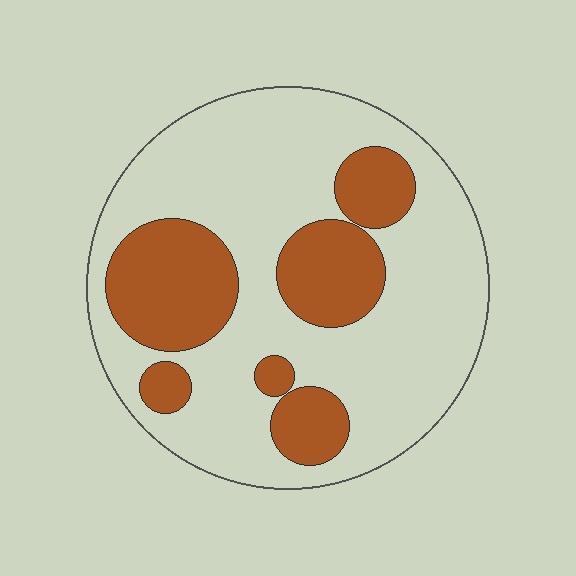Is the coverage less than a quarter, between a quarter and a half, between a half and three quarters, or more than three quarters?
Between a quarter and a half.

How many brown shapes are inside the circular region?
6.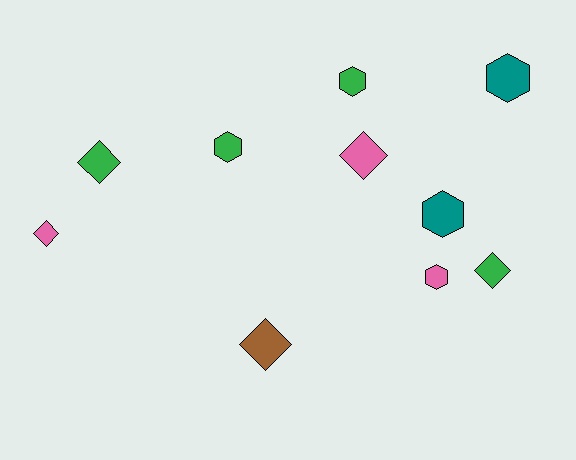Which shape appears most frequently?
Hexagon, with 5 objects.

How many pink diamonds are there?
There are 2 pink diamonds.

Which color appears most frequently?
Green, with 4 objects.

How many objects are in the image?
There are 10 objects.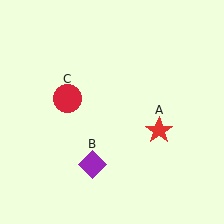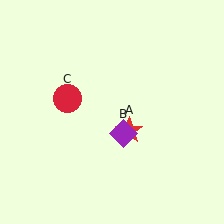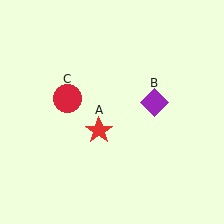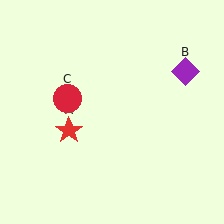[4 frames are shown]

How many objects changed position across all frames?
2 objects changed position: red star (object A), purple diamond (object B).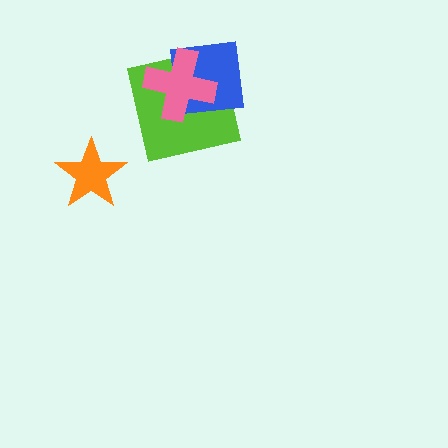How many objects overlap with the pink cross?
2 objects overlap with the pink cross.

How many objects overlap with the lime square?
2 objects overlap with the lime square.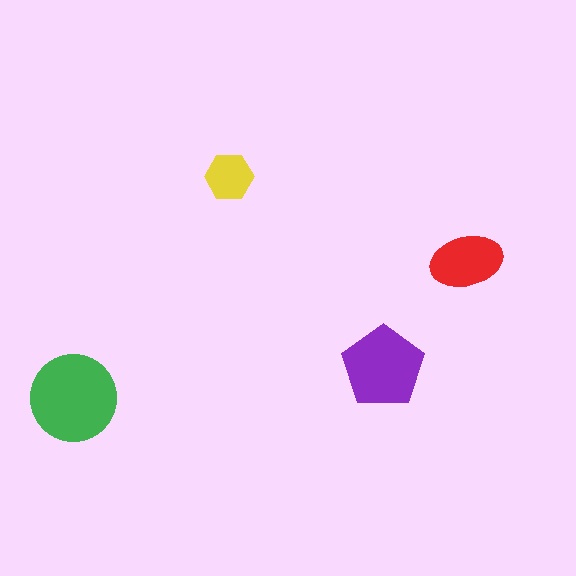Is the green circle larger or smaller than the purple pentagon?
Larger.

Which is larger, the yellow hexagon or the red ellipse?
The red ellipse.